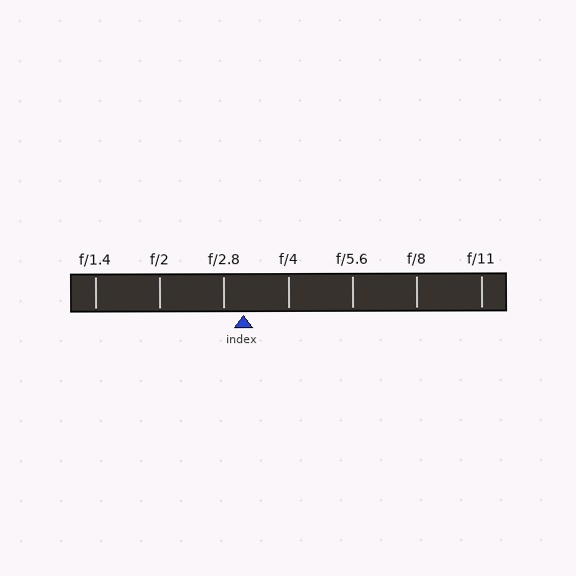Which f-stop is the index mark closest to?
The index mark is closest to f/2.8.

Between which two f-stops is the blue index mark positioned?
The index mark is between f/2.8 and f/4.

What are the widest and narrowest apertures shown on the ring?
The widest aperture shown is f/1.4 and the narrowest is f/11.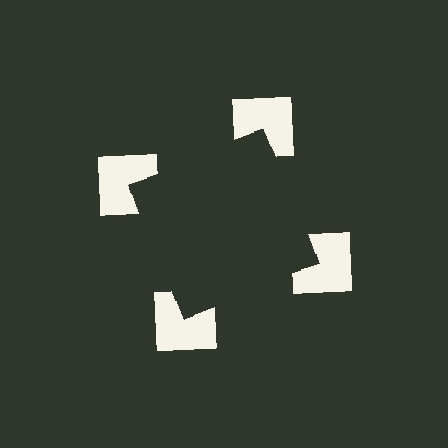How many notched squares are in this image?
There are 4 — one at each vertex of the illusory square.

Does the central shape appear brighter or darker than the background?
It typically appears slightly darker than the background, even though no actual brightness change is drawn.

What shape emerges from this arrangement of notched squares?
An illusory square — its edges are inferred from the aligned wedge cuts in the notched squares, not physically drawn.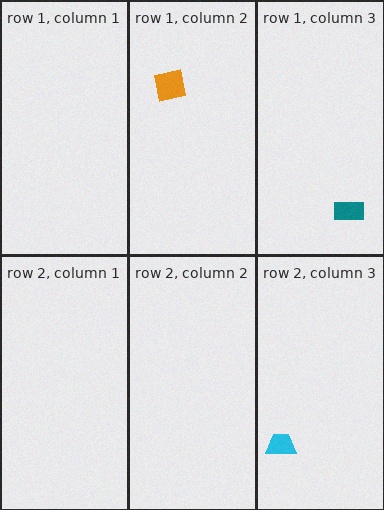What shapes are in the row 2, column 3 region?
The cyan trapezoid.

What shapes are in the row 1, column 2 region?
The orange square.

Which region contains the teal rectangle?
The row 1, column 3 region.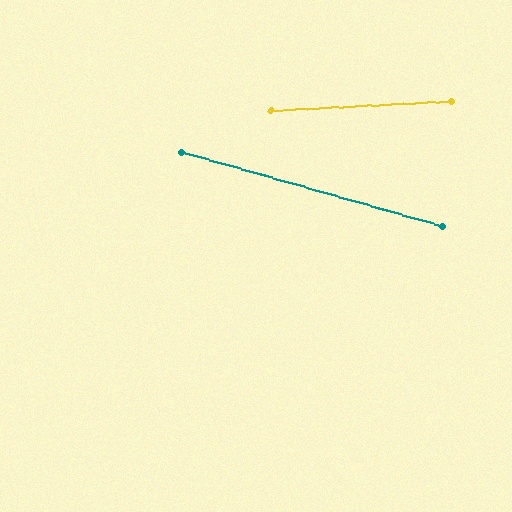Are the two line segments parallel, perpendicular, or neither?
Neither parallel nor perpendicular — they differ by about 19°.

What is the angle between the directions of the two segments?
Approximately 19 degrees.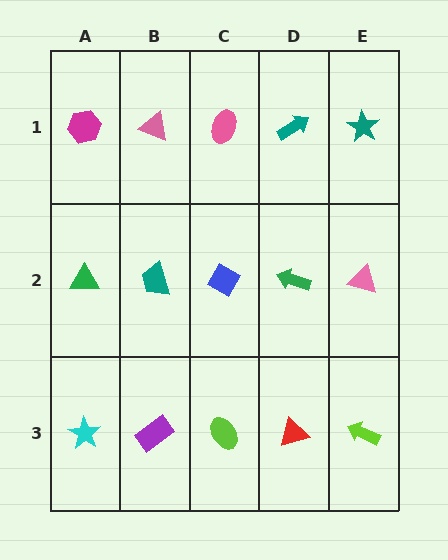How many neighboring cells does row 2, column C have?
4.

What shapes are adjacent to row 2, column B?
A pink triangle (row 1, column B), a purple rectangle (row 3, column B), a green triangle (row 2, column A), a blue diamond (row 2, column C).